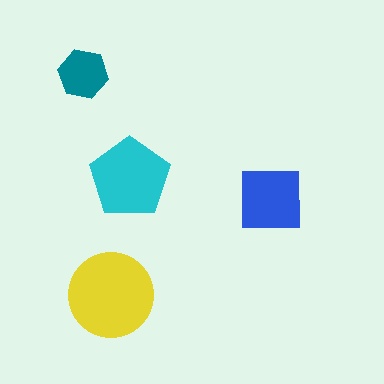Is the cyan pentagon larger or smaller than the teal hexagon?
Larger.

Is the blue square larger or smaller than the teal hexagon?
Larger.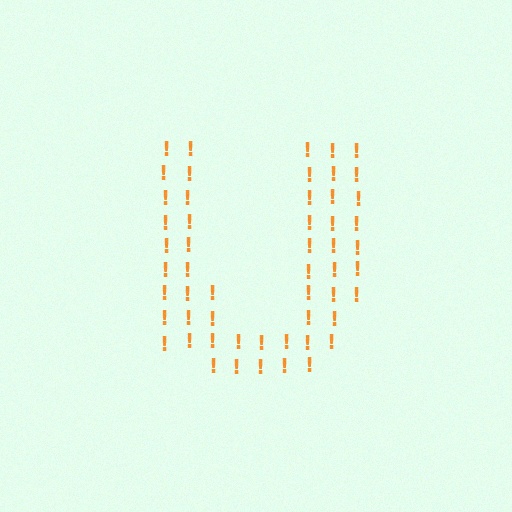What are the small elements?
The small elements are exclamation marks.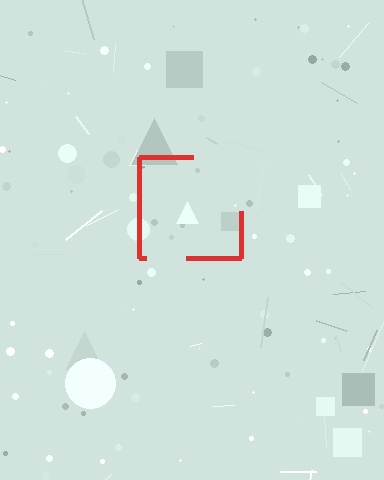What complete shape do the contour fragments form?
The contour fragments form a square.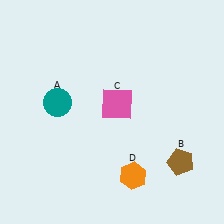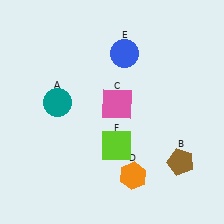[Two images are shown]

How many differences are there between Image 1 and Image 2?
There are 2 differences between the two images.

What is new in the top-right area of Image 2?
A blue circle (E) was added in the top-right area of Image 2.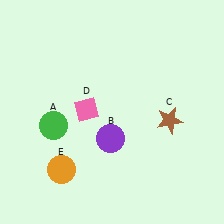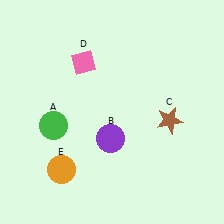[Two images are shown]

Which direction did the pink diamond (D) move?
The pink diamond (D) moved up.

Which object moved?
The pink diamond (D) moved up.